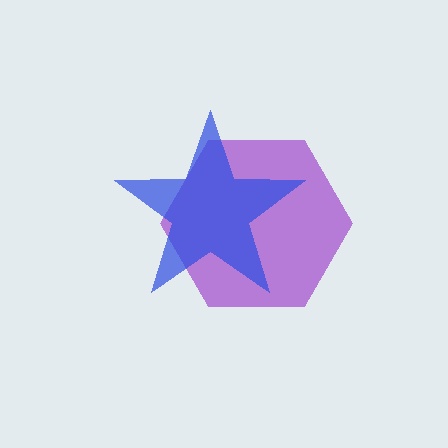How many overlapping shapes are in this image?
There are 2 overlapping shapes in the image.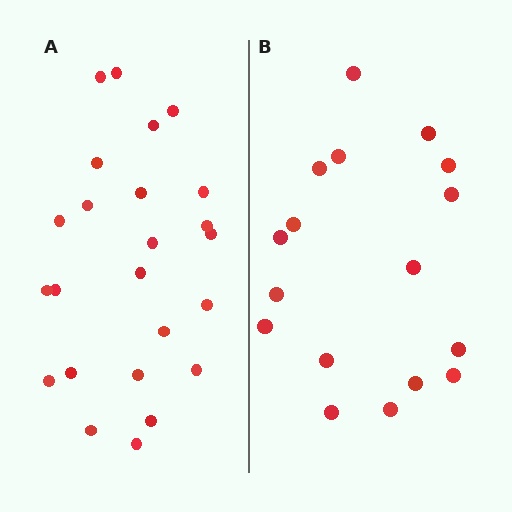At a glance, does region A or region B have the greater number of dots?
Region A (the left region) has more dots.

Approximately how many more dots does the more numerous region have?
Region A has roughly 8 or so more dots than region B.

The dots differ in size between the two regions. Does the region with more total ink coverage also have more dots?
No. Region B has more total ink coverage because its dots are larger, but region A actually contains more individual dots. Total area can be misleading — the number of items is what matters here.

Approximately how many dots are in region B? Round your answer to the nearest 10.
About 20 dots. (The exact count is 17, which rounds to 20.)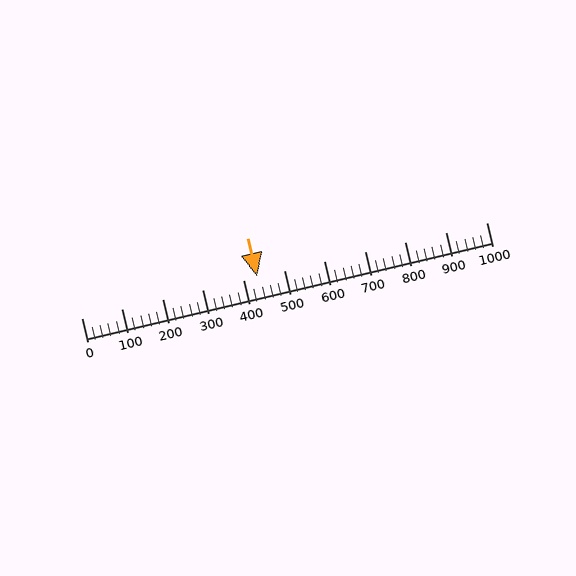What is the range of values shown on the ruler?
The ruler shows values from 0 to 1000.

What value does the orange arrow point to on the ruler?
The orange arrow points to approximately 435.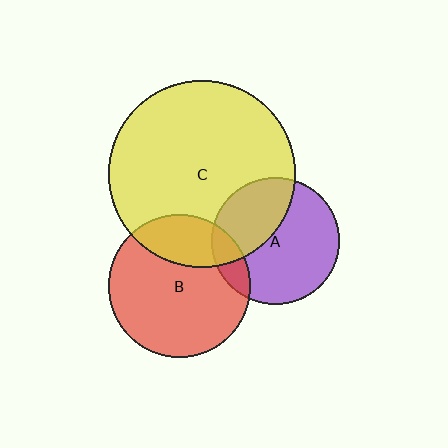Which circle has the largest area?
Circle C (yellow).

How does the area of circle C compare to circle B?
Approximately 1.7 times.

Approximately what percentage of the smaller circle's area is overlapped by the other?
Approximately 15%.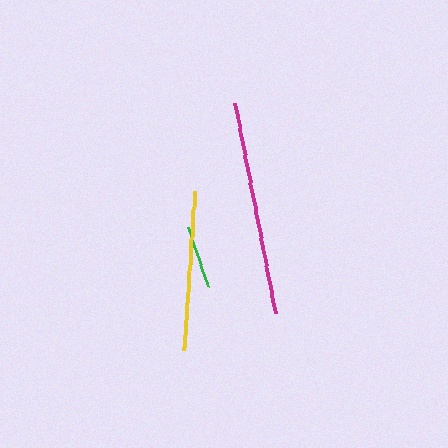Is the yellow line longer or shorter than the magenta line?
The magenta line is longer than the yellow line.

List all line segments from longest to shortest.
From longest to shortest: magenta, yellow, green.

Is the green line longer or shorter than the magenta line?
The magenta line is longer than the green line.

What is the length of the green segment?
The green segment is approximately 63 pixels long.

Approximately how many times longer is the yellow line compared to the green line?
The yellow line is approximately 2.5 times the length of the green line.